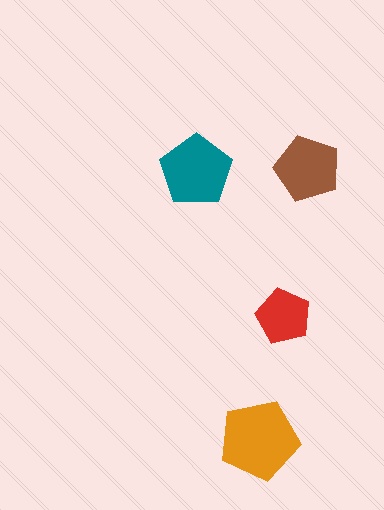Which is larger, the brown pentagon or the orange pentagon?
The orange one.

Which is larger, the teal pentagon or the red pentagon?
The teal one.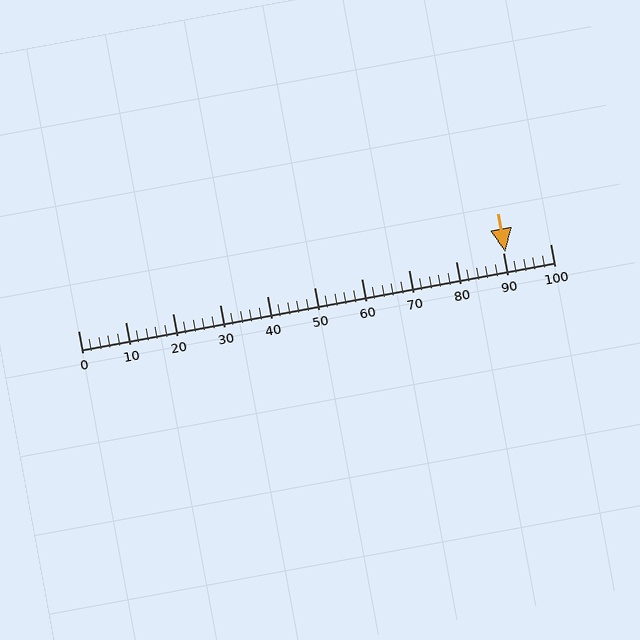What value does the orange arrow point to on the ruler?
The orange arrow points to approximately 90.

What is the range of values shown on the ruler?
The ruler shows values from 0 to 100.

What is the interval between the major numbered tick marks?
The major tick marks are spaced 10 units apart.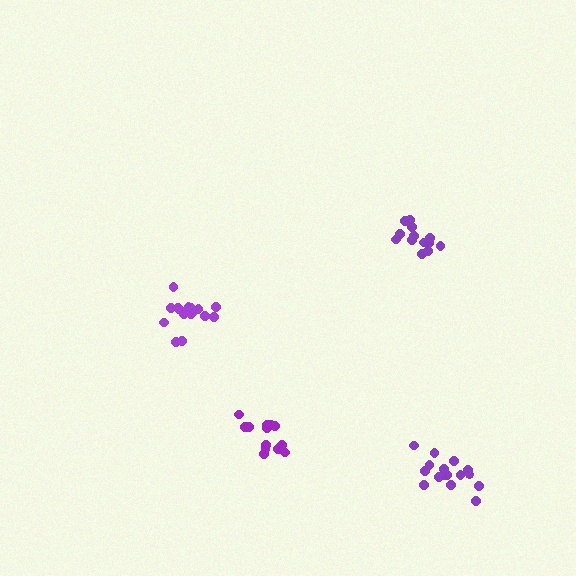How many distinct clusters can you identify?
There are 4 distinct clusters.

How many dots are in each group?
Group 1: 16 dots, Group 2: 13 dots, Group 3: 13 dots, Group 4: 16 dots (58 total).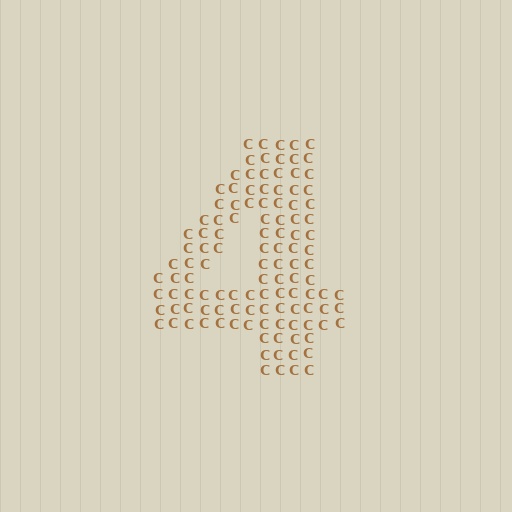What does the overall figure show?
The overall figure shows the digit 4.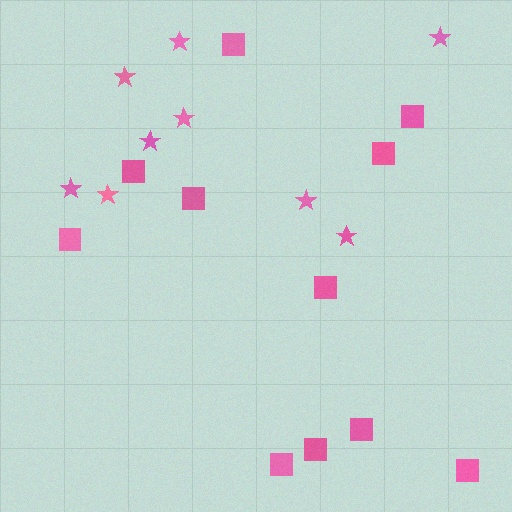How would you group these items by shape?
There are 2 groups: one group of squares (11) and one group of stars (9).